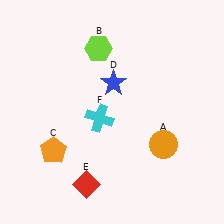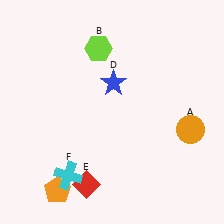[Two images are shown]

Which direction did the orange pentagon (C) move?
The orange pentagon (C) moved down.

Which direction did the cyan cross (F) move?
The cyan cross (F) moved down.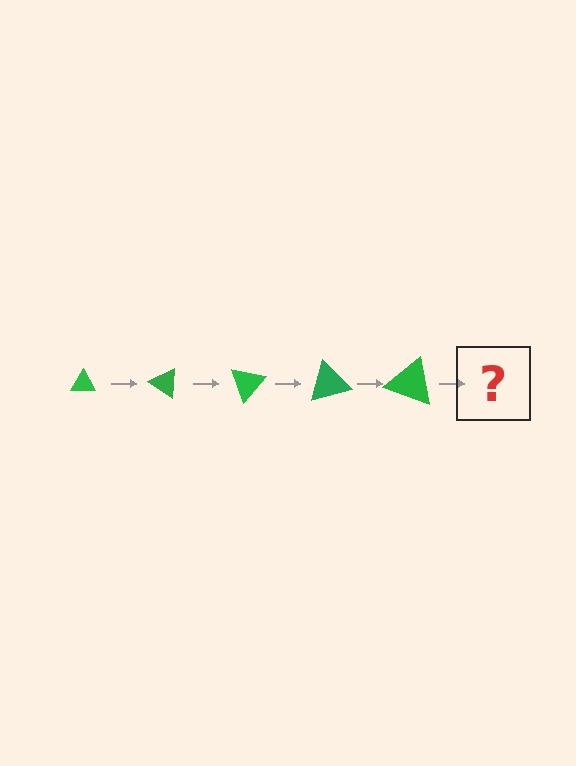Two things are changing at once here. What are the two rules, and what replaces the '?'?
The two rules are that the triangle grows larger each step and it rotates 35 degrees each step. The '?' should be a triangle, larger than the previous one and rotated 175 degrees from the start.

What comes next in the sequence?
The next element should be a triangle, larger than the previous one and rotated 175 degrees from the start.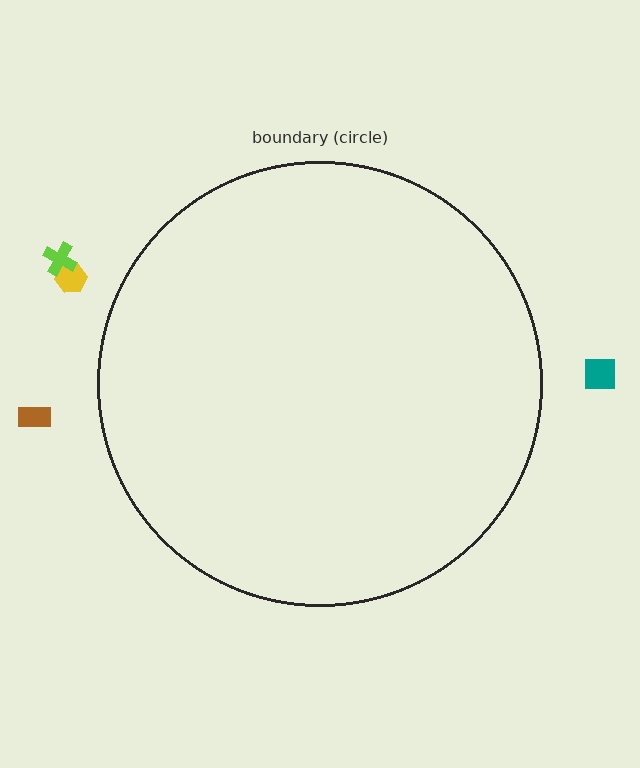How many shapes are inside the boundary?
0 inside, 4 outside.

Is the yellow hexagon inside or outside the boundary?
Outside.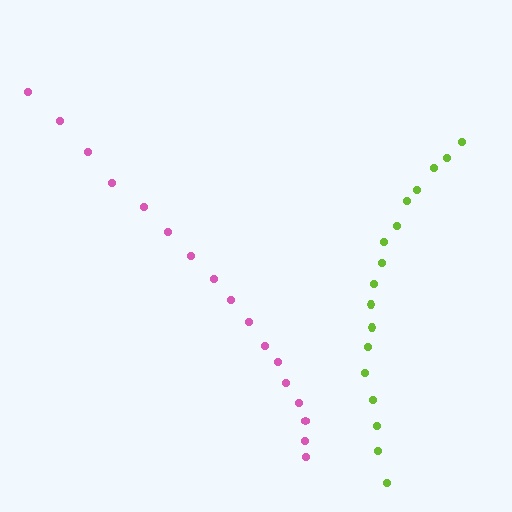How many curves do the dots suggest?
There are 2 distinct paths.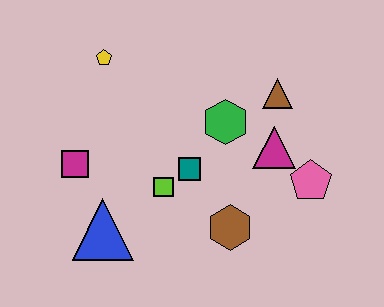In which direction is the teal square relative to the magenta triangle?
The teal square is to the left of the magenta triangle.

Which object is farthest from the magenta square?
The pink pentagon is farthest from the magenta square.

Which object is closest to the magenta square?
The blue triangle is closest to the magenta square.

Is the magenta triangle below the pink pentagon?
No